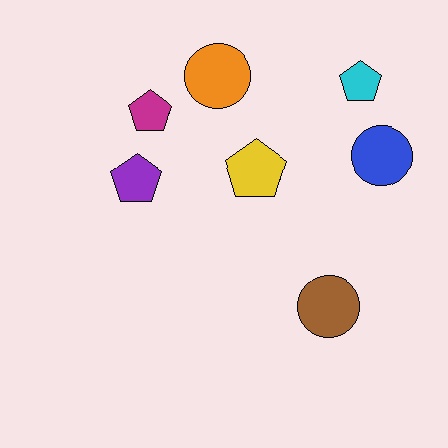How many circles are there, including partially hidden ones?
There are 3 circles.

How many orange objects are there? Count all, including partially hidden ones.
There is 1 orange object.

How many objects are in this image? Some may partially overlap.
There are 7 objects.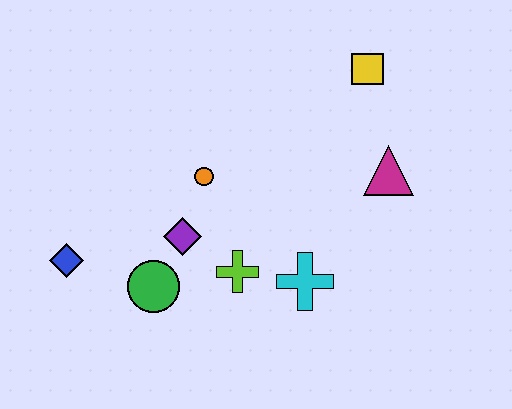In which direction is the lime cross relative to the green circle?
The lime cross is to the right of the green circle.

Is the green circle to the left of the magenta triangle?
Yes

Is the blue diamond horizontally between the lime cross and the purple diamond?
No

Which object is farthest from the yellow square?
The blue diamond is farthest from the yellow square.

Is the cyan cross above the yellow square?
No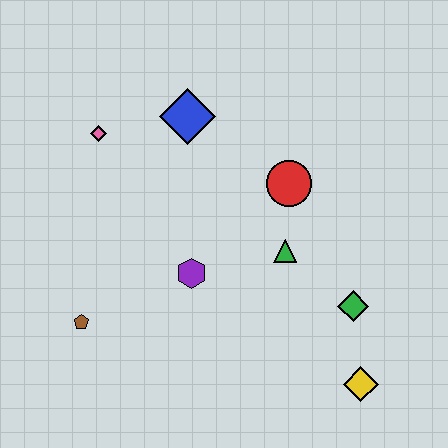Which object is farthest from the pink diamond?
The yellow diamond is farthest from the pink diamond.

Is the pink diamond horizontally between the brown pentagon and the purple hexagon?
Yes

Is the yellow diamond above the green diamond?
No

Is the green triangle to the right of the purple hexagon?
Yes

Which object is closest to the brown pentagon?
The purple hexagon is closest to the brown pentagon.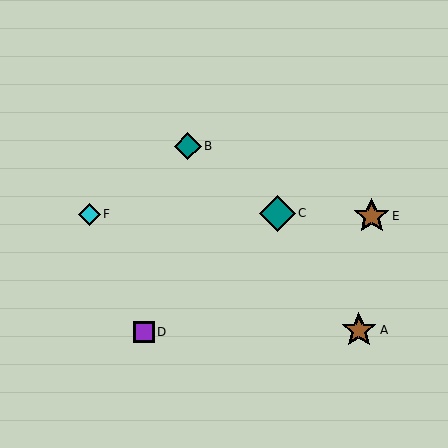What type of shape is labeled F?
Shape F is a cyan diamond.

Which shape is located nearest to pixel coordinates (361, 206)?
The brown star (labeled E) at (372, 216) is nearest to that location.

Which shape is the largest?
The teal diamond (labeled C) is the largest.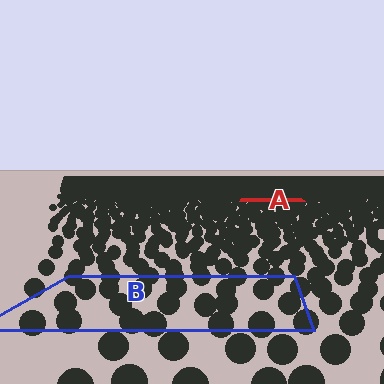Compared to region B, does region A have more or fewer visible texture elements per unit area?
Region A has more texture elements per unit area — they are packed more densely because it is farther away.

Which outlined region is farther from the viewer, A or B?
Region A is farther from the viewer — the texture elements inside it appear smaller and more densely packed.